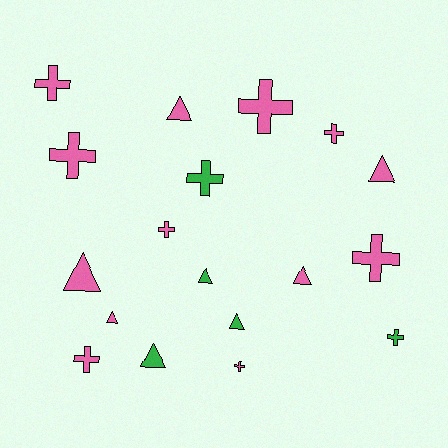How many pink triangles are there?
There are 5 pink triangles.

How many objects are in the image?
There are 18 objects.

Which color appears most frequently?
Pink, with 13 objects.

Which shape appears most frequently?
Cross, with 10 objects.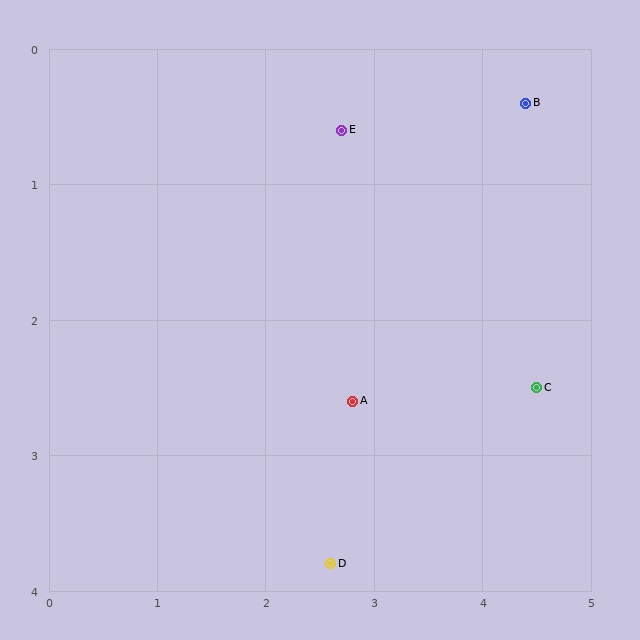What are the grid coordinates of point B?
Point B is at approximately (4.4, 0.4).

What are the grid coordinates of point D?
Point D is at approximately (2.6, 3.8).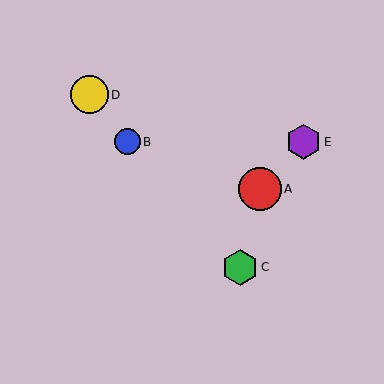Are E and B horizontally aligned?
Yes, both are at y≈142.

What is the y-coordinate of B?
Object B is at y≈142.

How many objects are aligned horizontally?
2 objects (B, E) are aligned horizontally.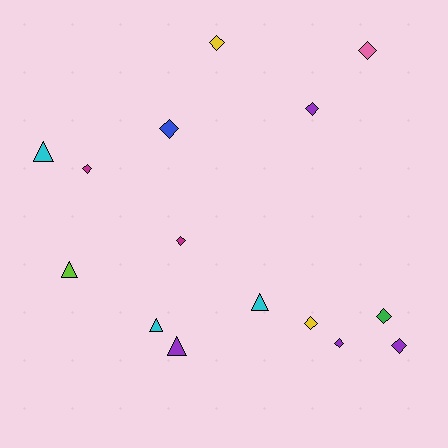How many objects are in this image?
There are 15 objects.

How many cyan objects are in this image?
There are 3 cyan objects.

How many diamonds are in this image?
There are 10 diamonds.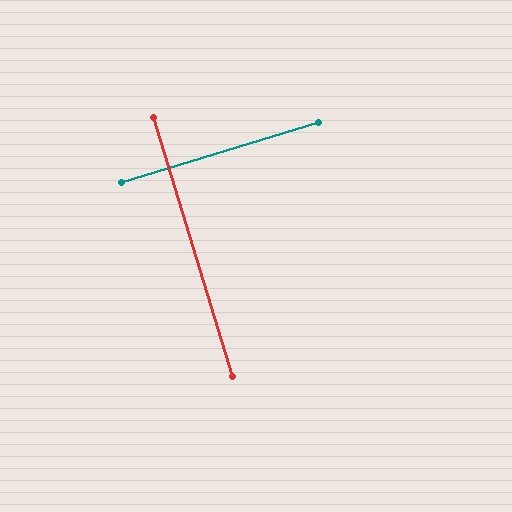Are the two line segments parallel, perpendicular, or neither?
Perpendicular — they meet at approximately 90°.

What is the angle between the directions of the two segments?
Approximately 90 degrees.